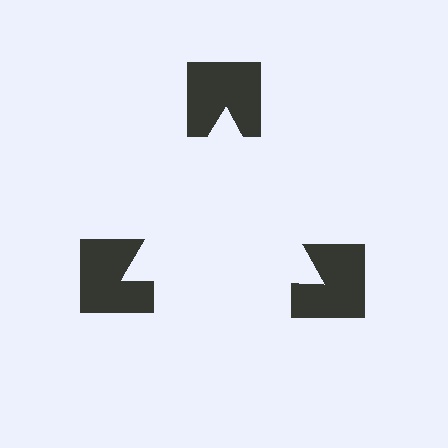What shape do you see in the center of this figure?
An illusory triangle — its edges are inferred from the aligned wedge cuts in the notched squares, not physically drawn.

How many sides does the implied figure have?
3 sides.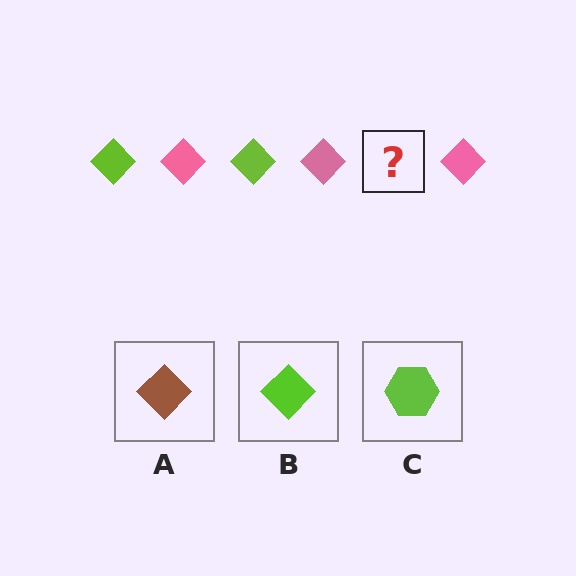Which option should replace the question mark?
Option B.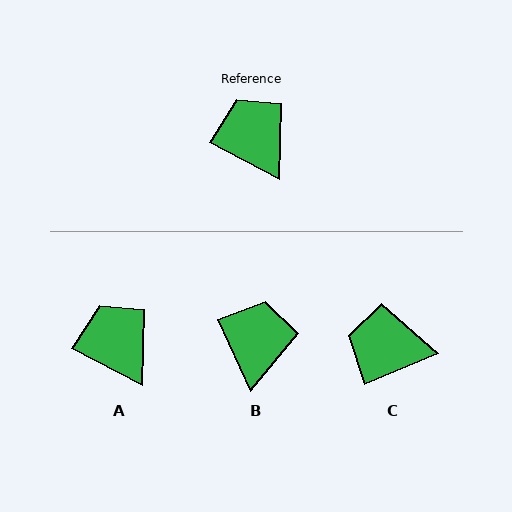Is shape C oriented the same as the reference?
No, it is off by about 51 degrees.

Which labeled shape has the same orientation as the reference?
A.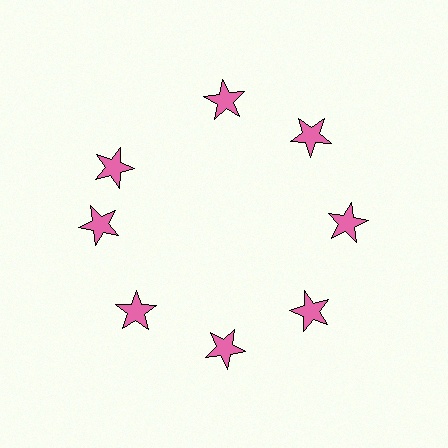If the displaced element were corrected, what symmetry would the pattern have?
It would have 8-fold rotational symmetry — the pattern would map onto itself every 45 degrees.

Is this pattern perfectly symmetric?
No. The 8 pink stars are arranged in a ring, but one element near the 10 o'clock position is rotated out of alignment along the ring, breaking the 8-fold rotational symmetry.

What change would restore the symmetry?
The symmetry would be restored by rotating it back into even spacing with its neighbors so that all 8 stars sit at equal angles and equal distance from the center.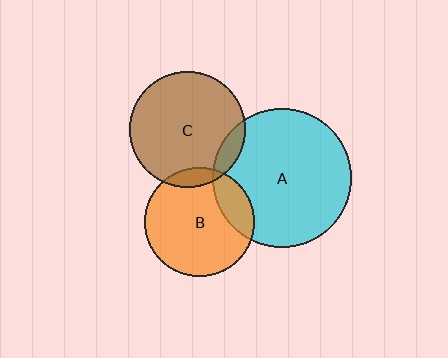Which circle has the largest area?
Circle A (cyan).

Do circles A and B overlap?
Yes.